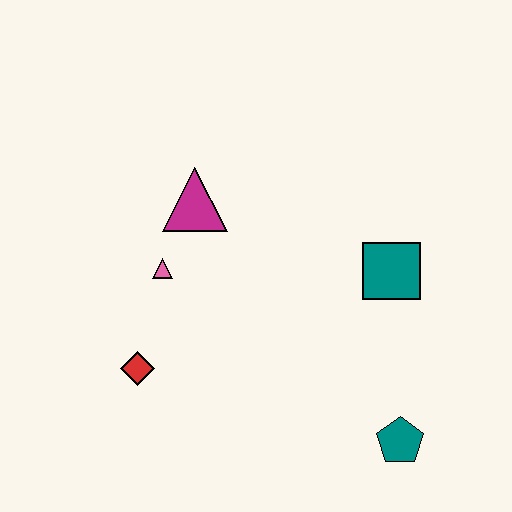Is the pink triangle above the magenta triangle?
No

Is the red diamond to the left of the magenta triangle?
Yes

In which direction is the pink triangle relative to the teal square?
The pink triangle is to the left of the teal square.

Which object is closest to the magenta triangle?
The pink triangle is closest to the magenta triangle.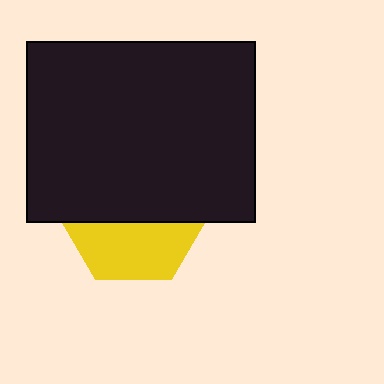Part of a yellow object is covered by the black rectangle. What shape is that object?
It is a hexagon.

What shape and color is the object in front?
The object in front is a black rectangle.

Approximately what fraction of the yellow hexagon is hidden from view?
Roughly 59% of the yellow hexagon is hidden behind the black rectangle.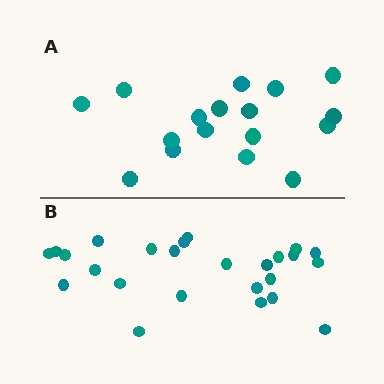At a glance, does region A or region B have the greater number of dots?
Region B (the bottom region) has more dots.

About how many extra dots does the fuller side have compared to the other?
Region B has roughly 8 or so more dots than region A.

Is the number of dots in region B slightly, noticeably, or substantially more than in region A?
Region B has substantially more. The ratio is roughly 1.5 to 1.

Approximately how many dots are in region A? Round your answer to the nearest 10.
About 20 dots. (The exact count is 17, which rounds to 20.)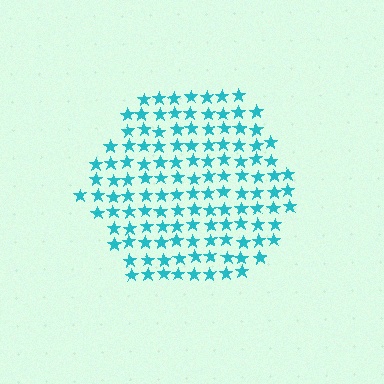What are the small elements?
The small elements are stars.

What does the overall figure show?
The overall figure shows a hexagon.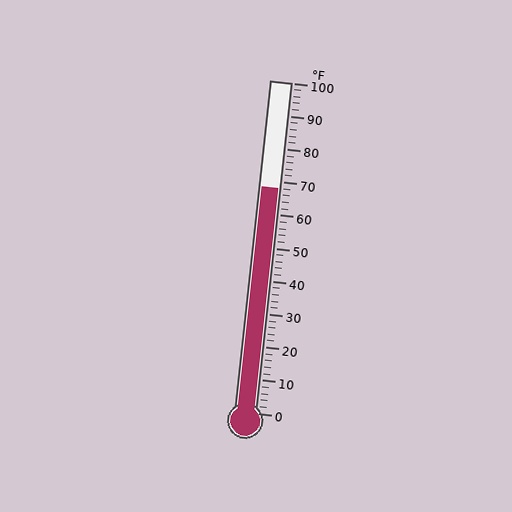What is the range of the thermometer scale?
The thermometer scale ranges from 0°F to 100°F.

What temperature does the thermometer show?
The thermometer shows approximately 68°F.